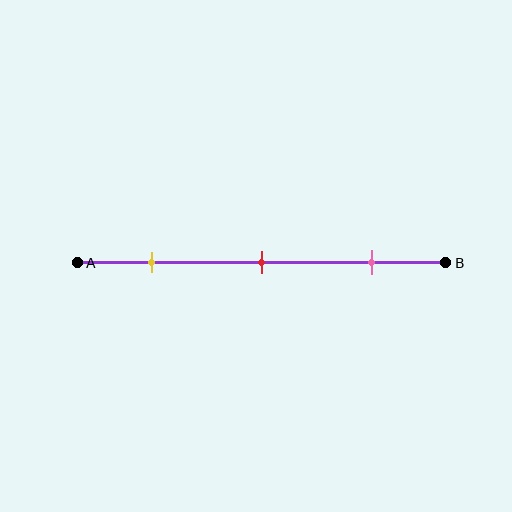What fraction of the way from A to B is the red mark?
The red mark is approximately 50% (0.5) of the way from A to B.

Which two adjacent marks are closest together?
The yellow and red marks are the closest adjacent pair.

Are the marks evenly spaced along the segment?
Yes, the marks are approximately evenly spaced.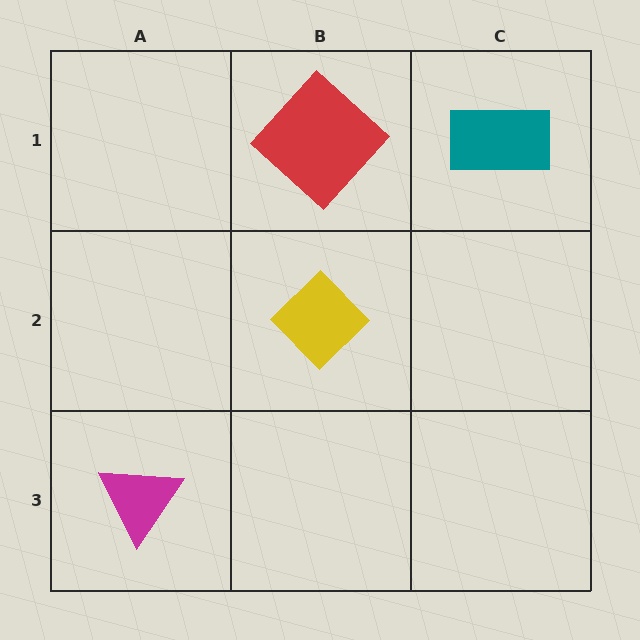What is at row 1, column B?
A red diamond.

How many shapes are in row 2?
1 shape.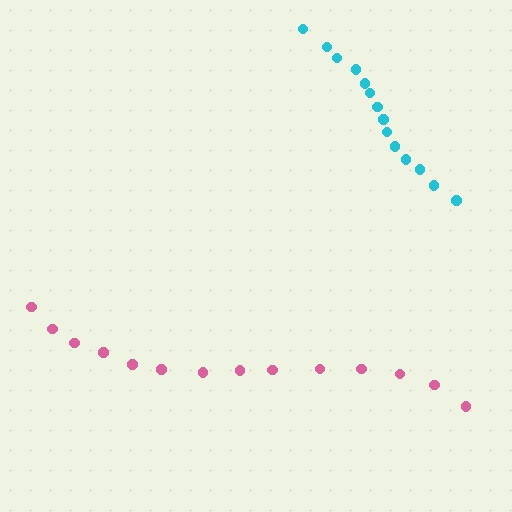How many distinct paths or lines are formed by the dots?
There are 2 distinct paths.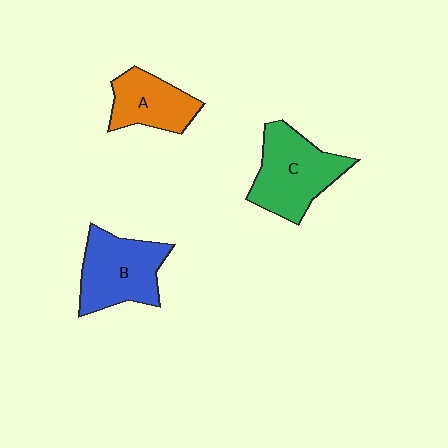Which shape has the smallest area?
Shape A (orange).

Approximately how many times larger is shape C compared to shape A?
Approximately 1.4 times.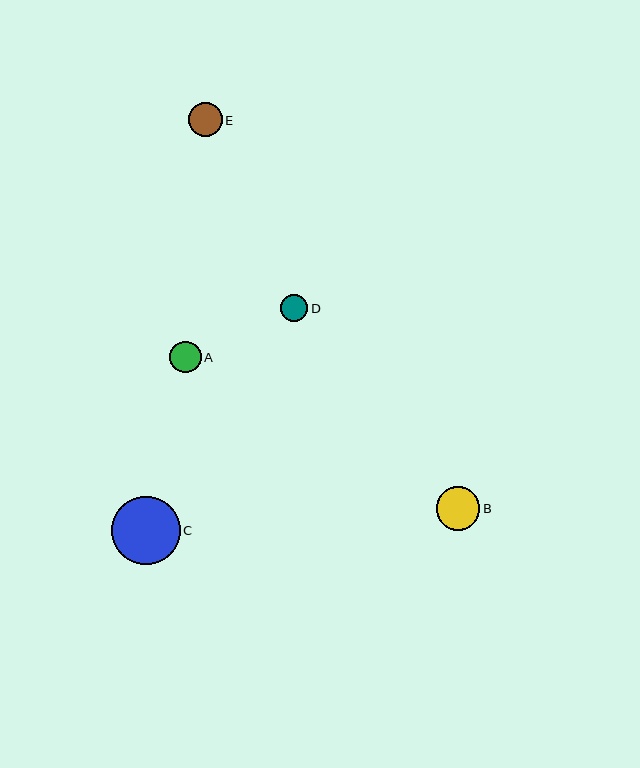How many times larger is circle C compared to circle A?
Circle C is approximately 2.2 times the size of circle A.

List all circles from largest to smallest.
From largest to smallest: C, B, E, A, D.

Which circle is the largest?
Circle C is the largest with a size of approximately 68 pixels.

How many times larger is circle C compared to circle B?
Circle C is approximately 1.6 times the size of circle B.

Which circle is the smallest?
Circle D is the smallest with a size of approximately 27 pixels.